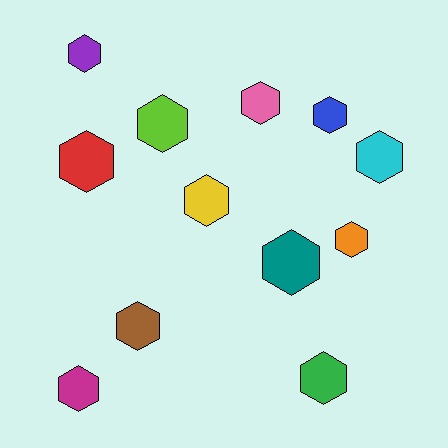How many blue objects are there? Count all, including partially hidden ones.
There is 1 blue object.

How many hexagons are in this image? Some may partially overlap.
There are 12 hexagons.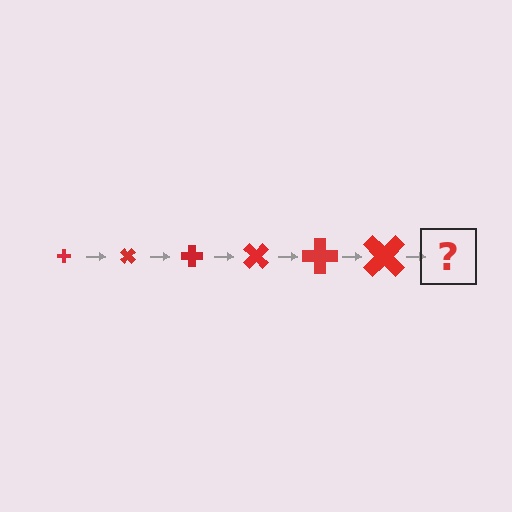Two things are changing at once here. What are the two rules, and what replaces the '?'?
The two rules are that the cross grows larger each step and it rotates 45 degrees each step. The '?' should be a cross, larger than the previous one and rotated 270 degrees from the start.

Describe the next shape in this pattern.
It should be a cross, larger than the previous one and rotated 270 degrees from the start.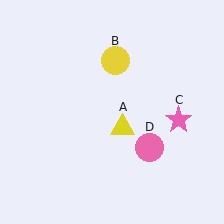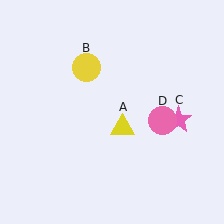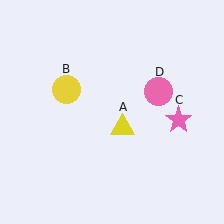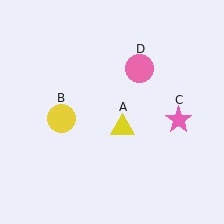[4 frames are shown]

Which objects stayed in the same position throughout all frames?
Yellow triangle (object A) and pink star (object C) remained stationary.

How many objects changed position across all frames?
2 objects changed position: yellow circle (object B), pink circle (object D).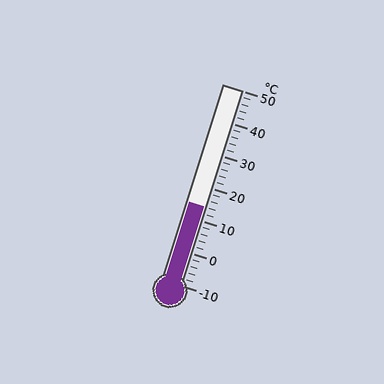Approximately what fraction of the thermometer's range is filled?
The thermometer is filled to approximately 40% of its range.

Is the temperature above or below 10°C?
The temperature is above 10°C.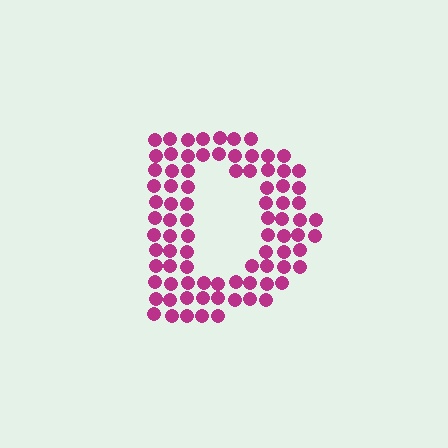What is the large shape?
The large shape is the letter D.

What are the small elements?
The small elements are circles.